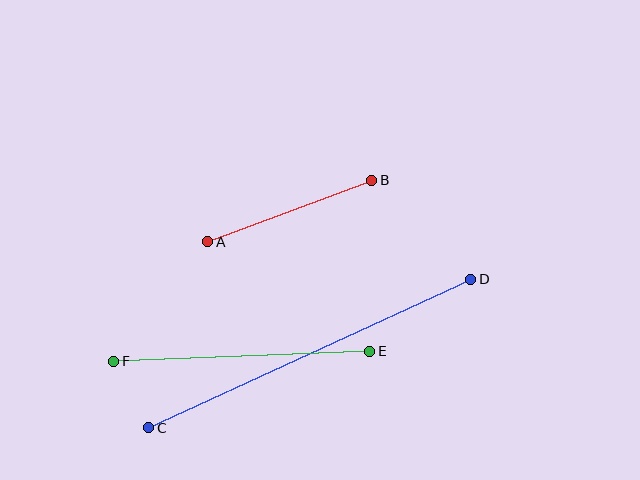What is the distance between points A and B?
The distance is approximately 175 pixels.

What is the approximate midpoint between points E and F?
The midpoint is at approximately (242, 356) pixels.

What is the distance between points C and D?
The distance is approximately 355 pixels.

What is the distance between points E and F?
The distance is approximately 256 pixels.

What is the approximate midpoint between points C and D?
The midpoint is at approximately (310, 353) pixels.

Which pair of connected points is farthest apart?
Points C and D are farthest apart.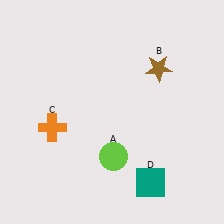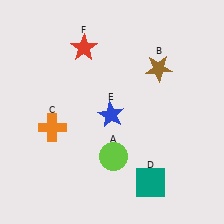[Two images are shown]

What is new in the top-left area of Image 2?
A red star (F) was added in the top-left area of Image 2.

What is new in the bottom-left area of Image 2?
A blue star (E) was added in the bottom-left area of Image 2.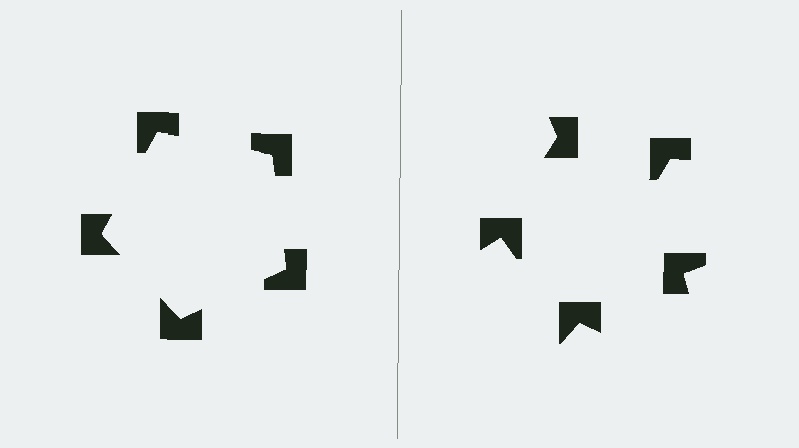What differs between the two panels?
The notched squares are positioned identically on both sides; only the wedge orientations differ. On the left they align to a pentagon; on the right they are misaligned.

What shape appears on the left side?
An illusory pentagon.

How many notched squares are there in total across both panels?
10 — 5 on each side.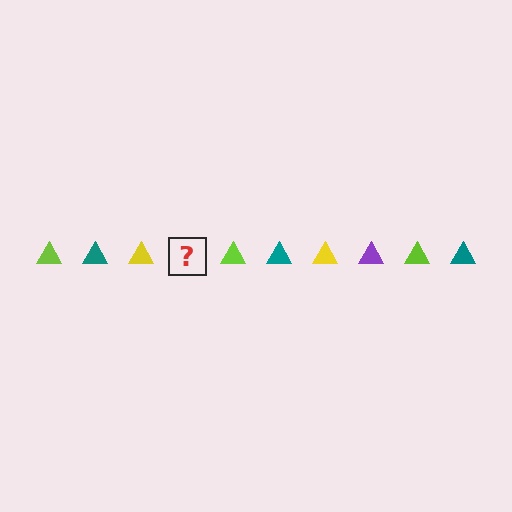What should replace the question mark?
The question mark should be replaced with a purple triangle.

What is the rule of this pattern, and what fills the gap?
The rule is that the pattern cycles through lime, teal, yellow, purple triangles. The gap should be filled with a purple triangle.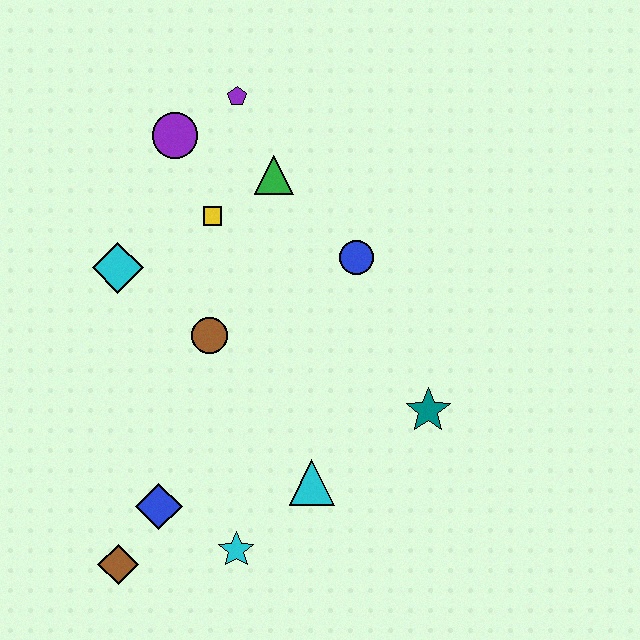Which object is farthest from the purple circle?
The brown diamond is farthest from the purple circle.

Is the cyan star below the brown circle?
Yes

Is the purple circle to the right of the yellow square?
No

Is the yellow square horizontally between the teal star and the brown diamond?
Yes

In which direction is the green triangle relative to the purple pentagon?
The green triangle is below the purple pentagon.